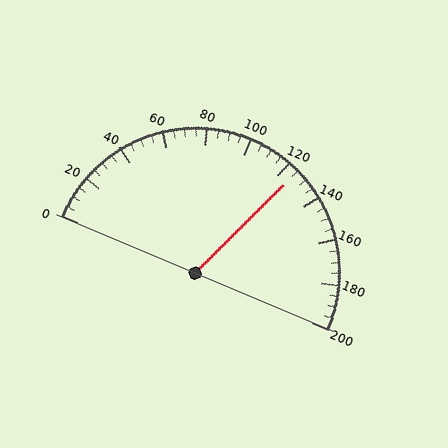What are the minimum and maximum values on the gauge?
The gauge ranges from 0 to 200.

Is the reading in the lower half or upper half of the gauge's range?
The reading is in the upper half of the range (0 to 200).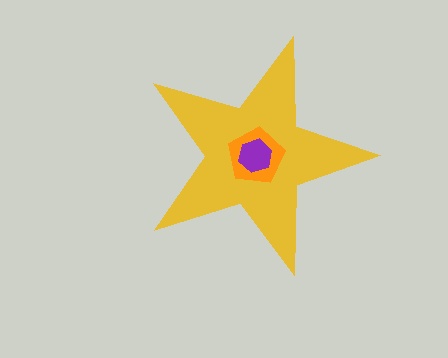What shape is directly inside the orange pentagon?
The purple hexagon.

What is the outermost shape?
The yellow star.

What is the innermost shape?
The purple hexagon.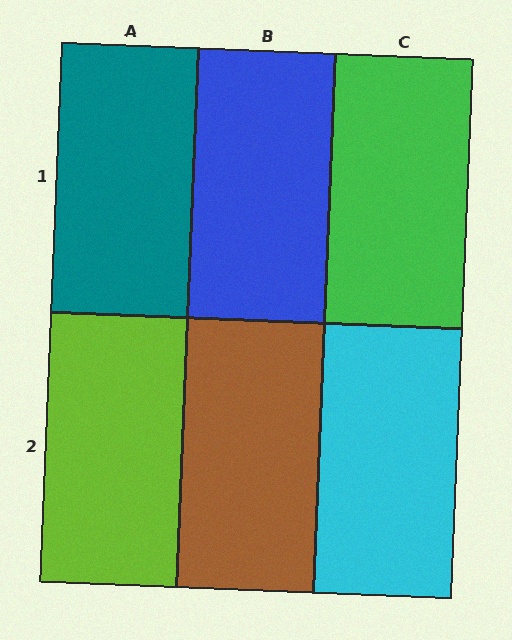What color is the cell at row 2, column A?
Lime.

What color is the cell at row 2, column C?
Cyan.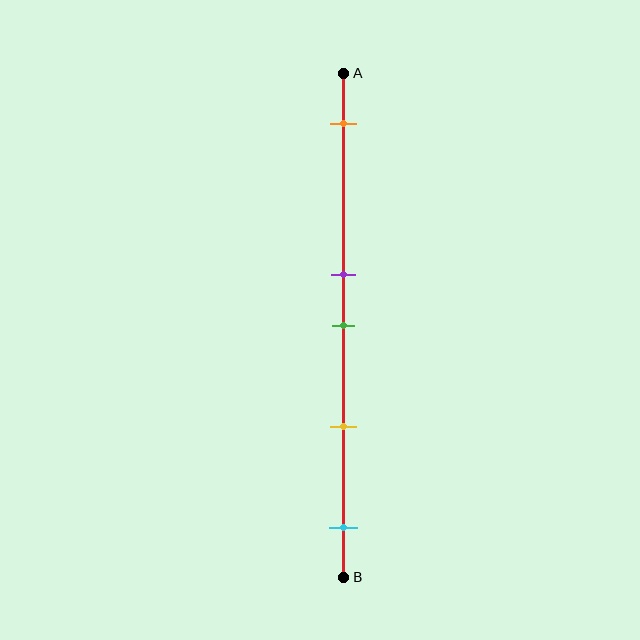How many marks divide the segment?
There are 5 marks dividing the segment.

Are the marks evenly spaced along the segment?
No, the marks are not evenly spaced.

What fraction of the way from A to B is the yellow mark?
The yellow mark is approximately 70% (0.7) of the way from A to B.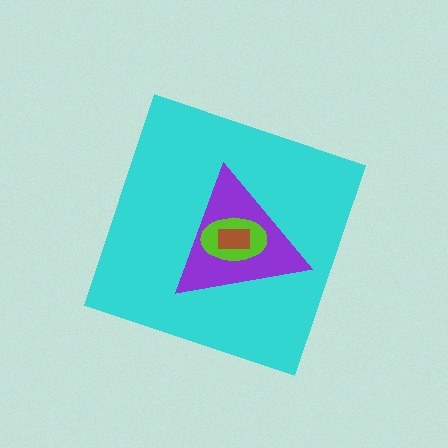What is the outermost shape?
The cyan diamond.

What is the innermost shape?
The brown rectangle.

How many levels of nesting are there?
4.